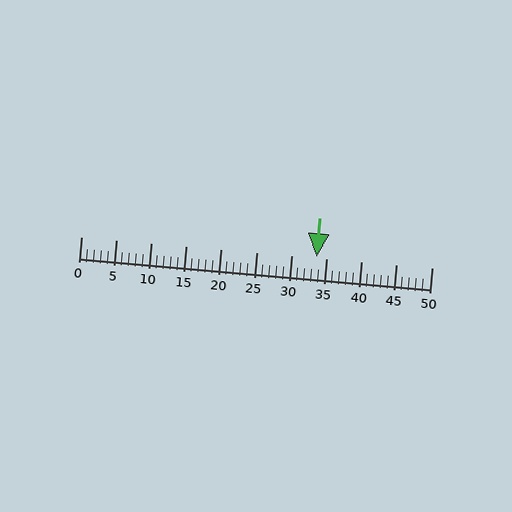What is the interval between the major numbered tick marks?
The major tick marks are spaced 5 units apart.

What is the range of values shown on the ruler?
The ruler shows values from 0 to 50.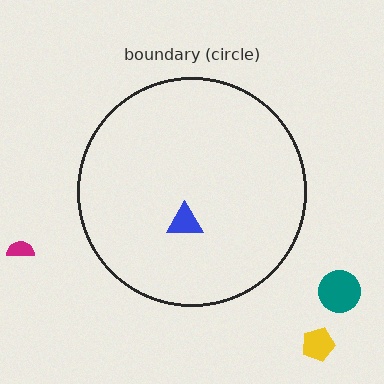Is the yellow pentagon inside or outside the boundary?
Outside.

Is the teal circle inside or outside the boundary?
Outside.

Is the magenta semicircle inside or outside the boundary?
Outside.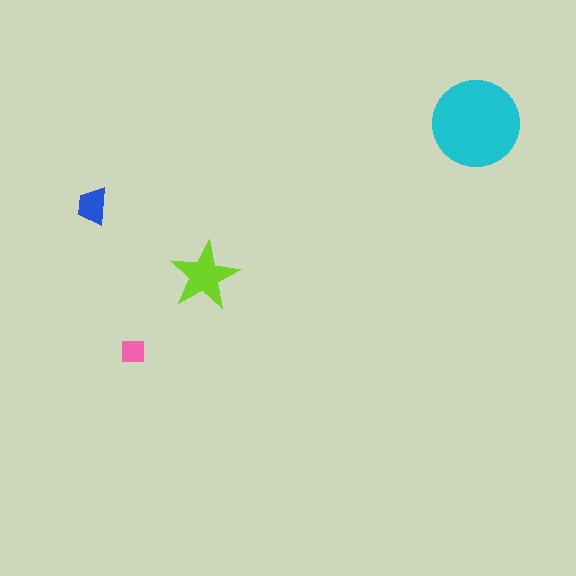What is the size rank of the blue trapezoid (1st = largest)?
3rd.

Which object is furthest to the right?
The cyan circle is rightmost.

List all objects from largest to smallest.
The cyan circle, the lime star, the blue trapezoid, the pink square.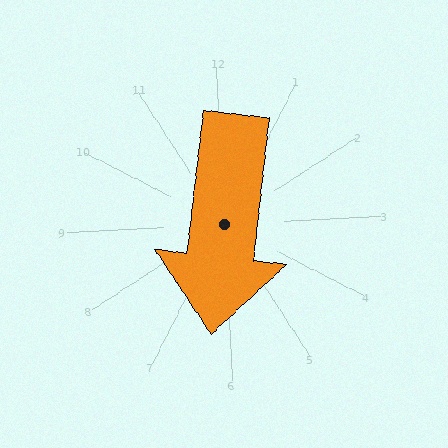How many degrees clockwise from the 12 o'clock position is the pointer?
Approximately 189 degrees.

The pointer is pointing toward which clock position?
Roughly 6 o'clock.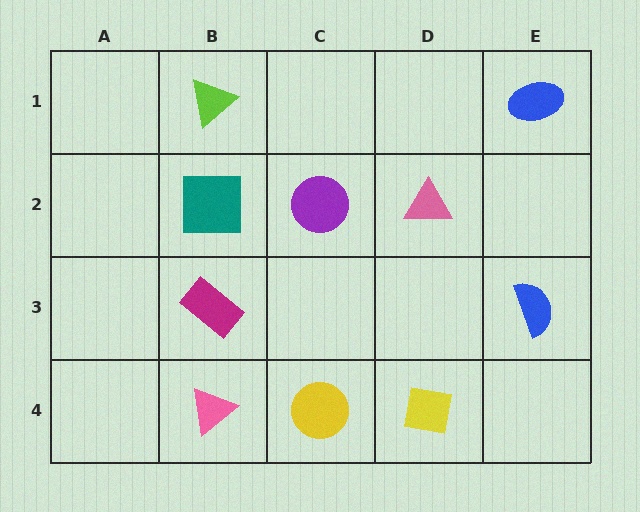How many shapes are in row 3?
2 shapes.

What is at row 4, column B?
A pink triangle.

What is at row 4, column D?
A yellow square.